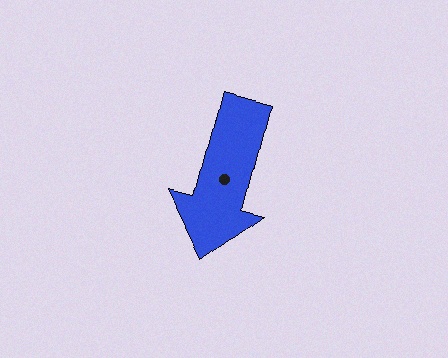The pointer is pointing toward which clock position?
Roughly 6 o'clock.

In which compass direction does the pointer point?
South.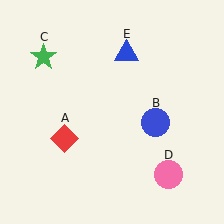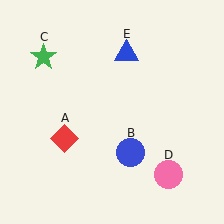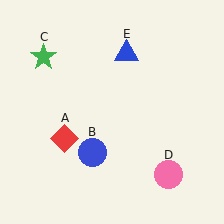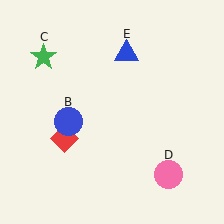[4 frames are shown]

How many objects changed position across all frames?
1 object changed position: blue circle (object B).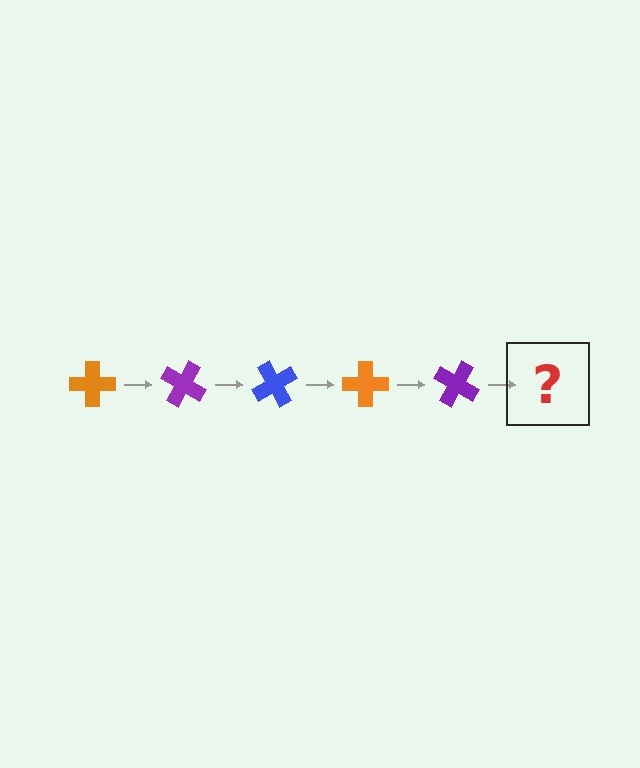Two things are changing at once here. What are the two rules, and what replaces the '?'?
The two rules are that it rotates 30 degrees each step and the color cycles through orange, purple, and blue. The '?' should be a blue cross, rotated 150 degrees from the start.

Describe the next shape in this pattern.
It should be a blue cross, rotated 150 degrees from the start.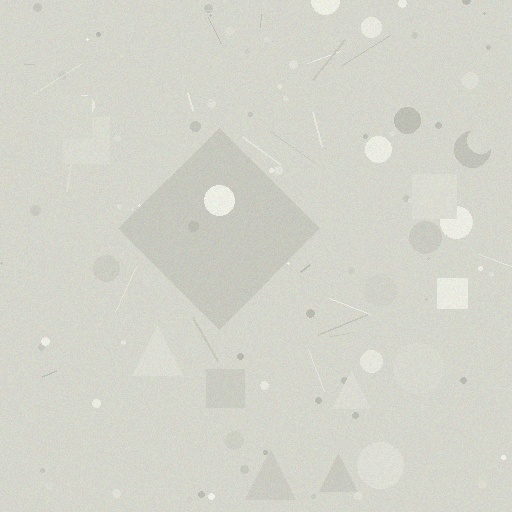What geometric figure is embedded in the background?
A diamond is embedded in the background.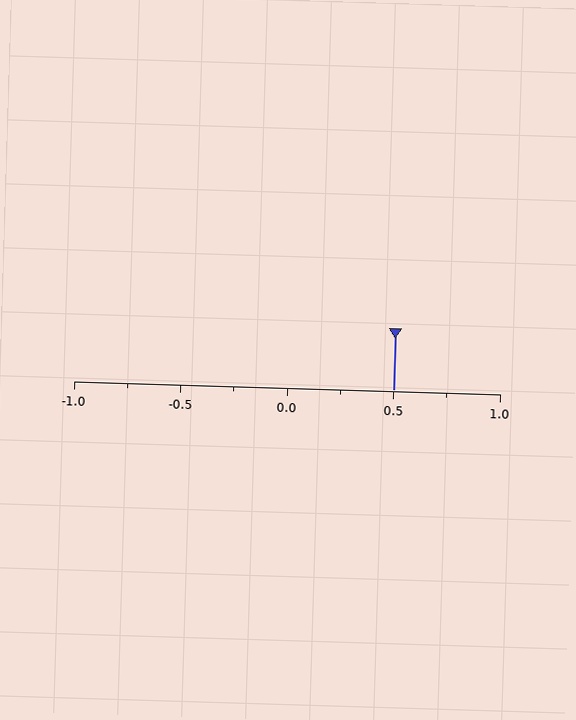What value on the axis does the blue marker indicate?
The marker indicates approximately 0.5.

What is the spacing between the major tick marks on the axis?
The major ticks are spaced 0.5 apart.